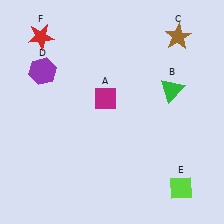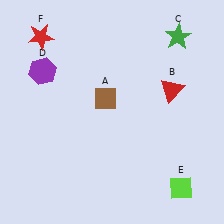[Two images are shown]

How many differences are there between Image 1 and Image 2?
There are 3 differences between the two images.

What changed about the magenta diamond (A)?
In Image 1, A is magenta. In Image 2, it changed to brown.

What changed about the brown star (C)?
In Image 1, C is brown. In Image 2, it changed to green.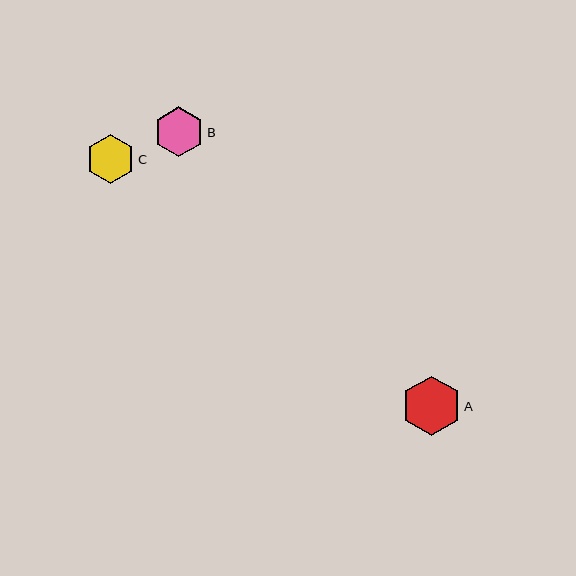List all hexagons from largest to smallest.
From largest to smallest: A, B, C.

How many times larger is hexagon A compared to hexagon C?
Hexagon A is approximately 1.2 times the size of hexagon C.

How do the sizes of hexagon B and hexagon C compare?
Hexagon B and hexagon C are approximately the same size.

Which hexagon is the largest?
Hexagon A is the largest with a size of approximately 59 pixels.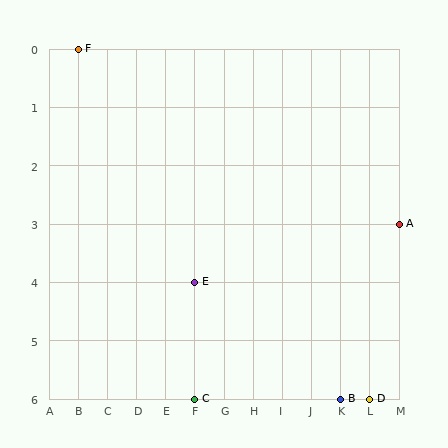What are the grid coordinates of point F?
Point F is at grid coordinates (B, 0).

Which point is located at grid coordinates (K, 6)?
Point B is at (K, 6).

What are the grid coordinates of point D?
Point D is at grid coordinates (L, 6).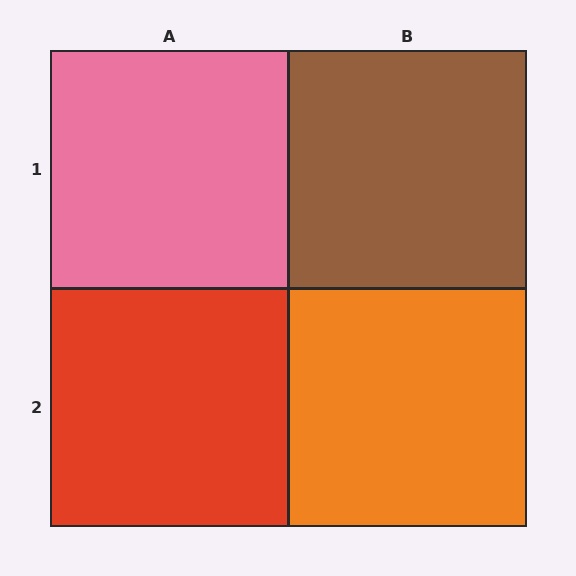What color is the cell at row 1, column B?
Brown.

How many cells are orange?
1 cell is orange.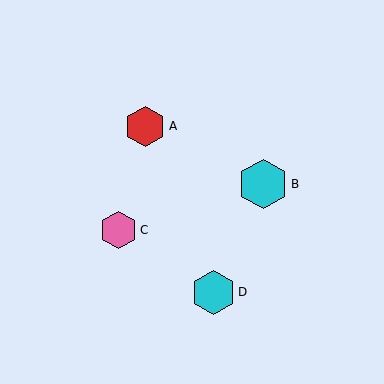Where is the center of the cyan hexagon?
The center of the cyan hexagon is at (213, 292).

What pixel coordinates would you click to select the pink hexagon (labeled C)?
Click at (118, 230) to select the pink hexagon C.